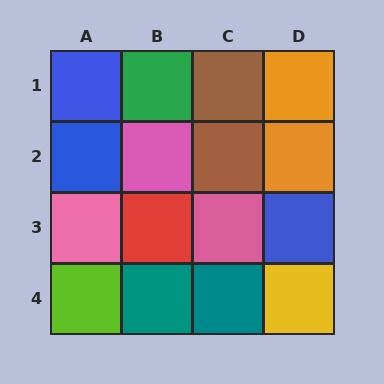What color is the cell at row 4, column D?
Yellow.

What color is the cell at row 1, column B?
Green.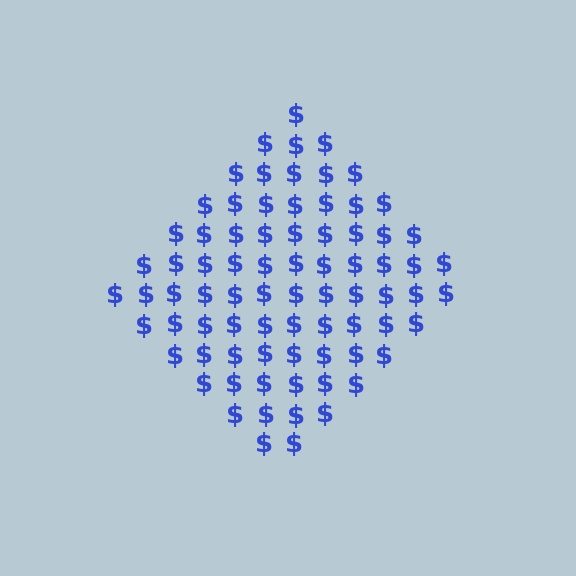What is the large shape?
The large shape is a diamond.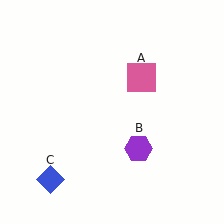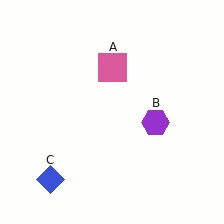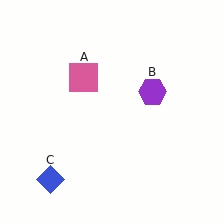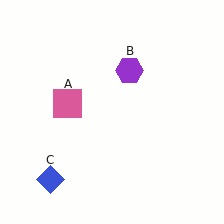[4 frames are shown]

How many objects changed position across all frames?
2 objects changed position: pink square (object A), purple hexagon (object B).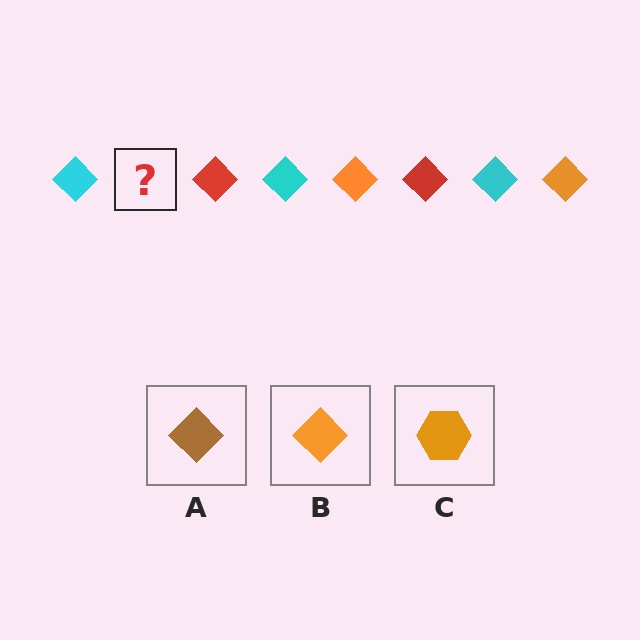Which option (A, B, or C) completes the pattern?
B.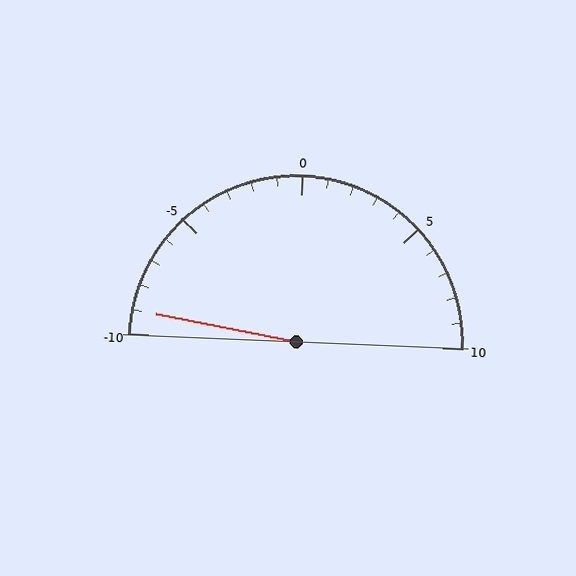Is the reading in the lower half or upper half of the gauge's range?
The reading is in the lower half of the range (-10 to 10).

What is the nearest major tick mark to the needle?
The nearest major tick mark is -10.